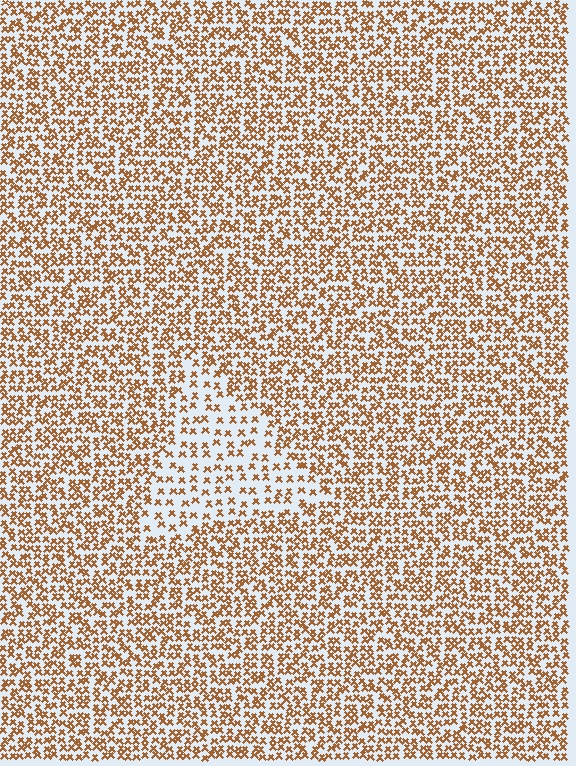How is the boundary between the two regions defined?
The boundary is defined by a change in element density (approximately 2.0x ratio). All elements are the same color, size, and shape.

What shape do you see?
I see a triangle.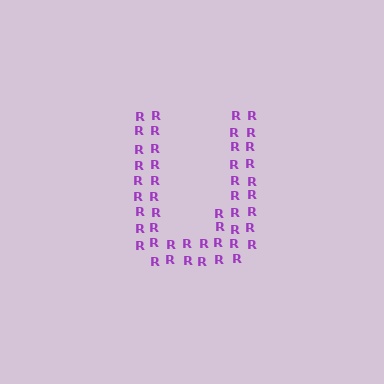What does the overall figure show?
The overall figure shows the letter U.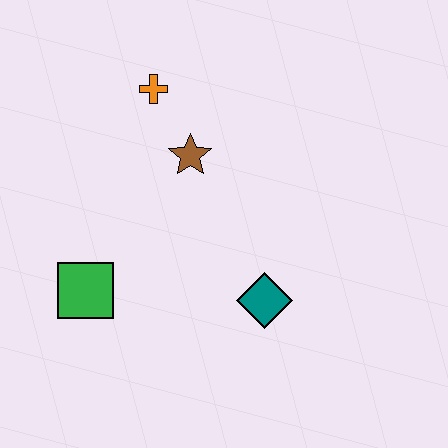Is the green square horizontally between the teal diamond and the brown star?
No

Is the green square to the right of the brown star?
No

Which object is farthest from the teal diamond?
The orange cross is farthest from the teal diamond.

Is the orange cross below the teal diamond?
No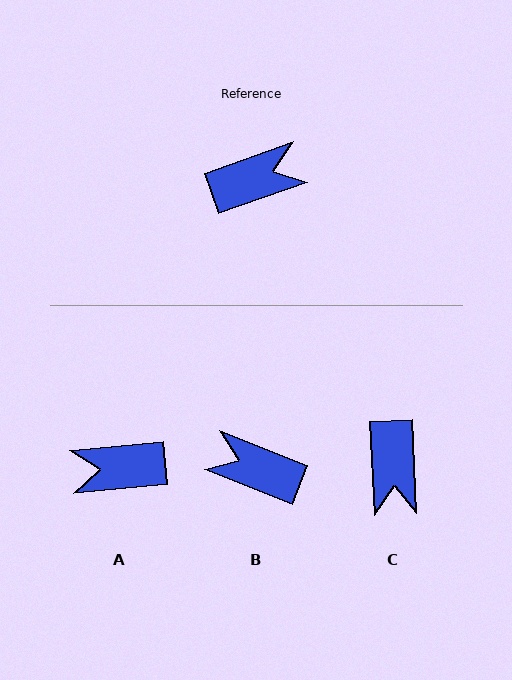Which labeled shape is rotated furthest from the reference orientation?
A, about 166 degrees away.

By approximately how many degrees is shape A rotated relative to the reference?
Approximately 166 degrees counter-clockwise.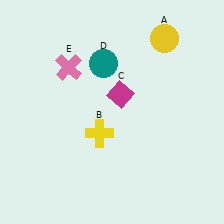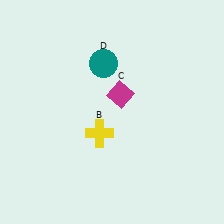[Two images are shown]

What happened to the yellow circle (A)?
The yellow circle (A) was removed in Image 2. It was in the top-right area of Image 1.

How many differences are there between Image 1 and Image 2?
There are 2 differences between the two images.